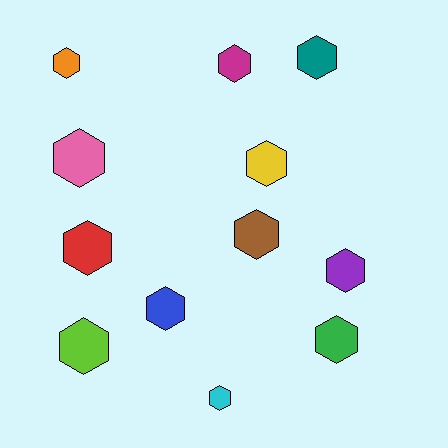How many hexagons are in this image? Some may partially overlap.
There are 12 hexagons.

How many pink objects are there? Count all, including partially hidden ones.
There is 1 pink object.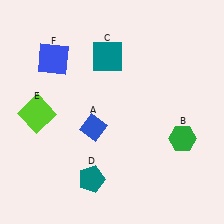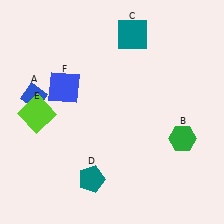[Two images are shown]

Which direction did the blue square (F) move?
The blue square (F) moved down.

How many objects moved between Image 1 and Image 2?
3 objects moved between the two images.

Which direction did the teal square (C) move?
The teal square (C) moved right.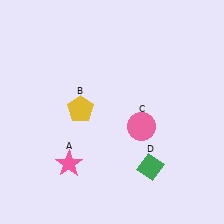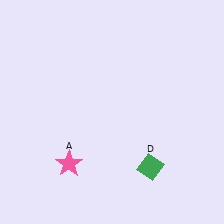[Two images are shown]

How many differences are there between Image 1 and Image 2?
There are 2 differences between the two images.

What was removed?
The pink circle (C), the yellow pentagon (B) were removed in Image 2.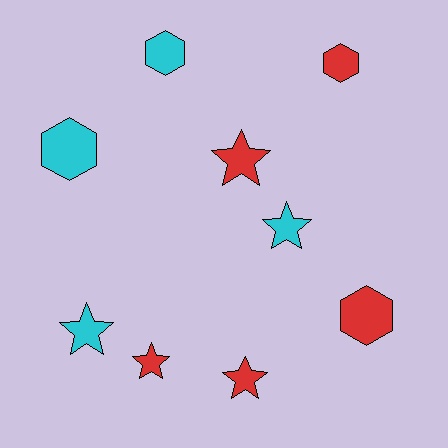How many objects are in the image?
There are 9 objects.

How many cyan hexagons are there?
There are 2 cyan hexagons.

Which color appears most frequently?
Red, with 5 objects.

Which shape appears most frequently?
Star, with 5 objects.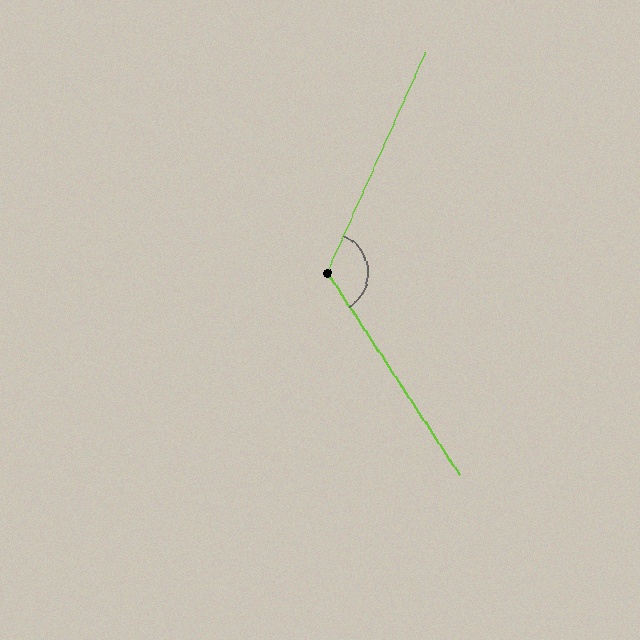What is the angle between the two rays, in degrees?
Approximately 123 degrees.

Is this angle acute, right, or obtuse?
It is obtuse.